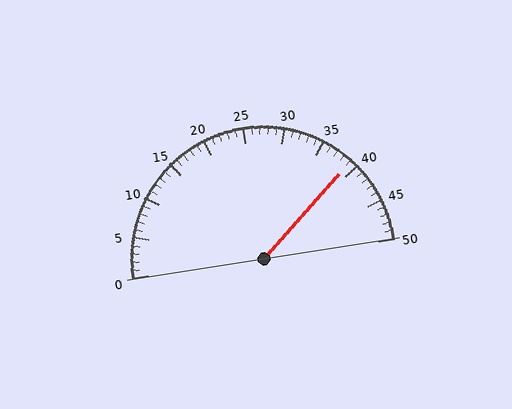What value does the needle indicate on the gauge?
The needle indicates approximately 39.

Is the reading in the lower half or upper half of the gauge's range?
The reading is in the upper half of the range (0 to 50).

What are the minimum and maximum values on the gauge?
The gauge ranges from 0 to 50.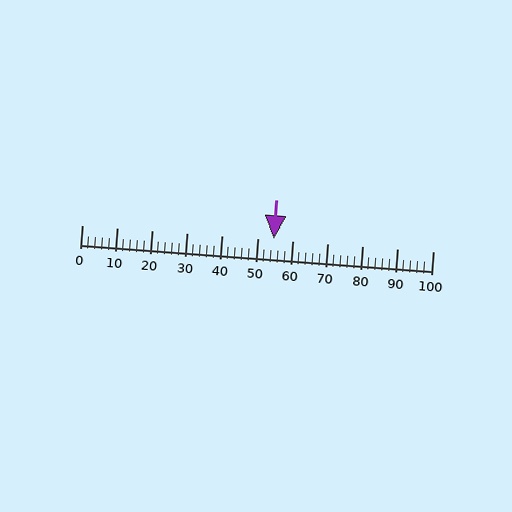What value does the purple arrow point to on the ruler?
The purple arrow points to approximately 55.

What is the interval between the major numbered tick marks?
The major tick marks are spaced 10 units apart.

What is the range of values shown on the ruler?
The ruler shows values from 0 to 100.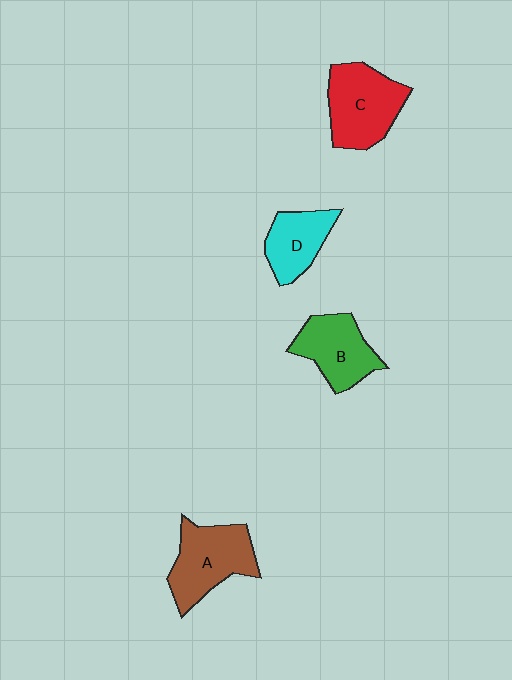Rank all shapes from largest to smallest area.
From largest to smallest: C (red), A (brown), B (green), D (cyan).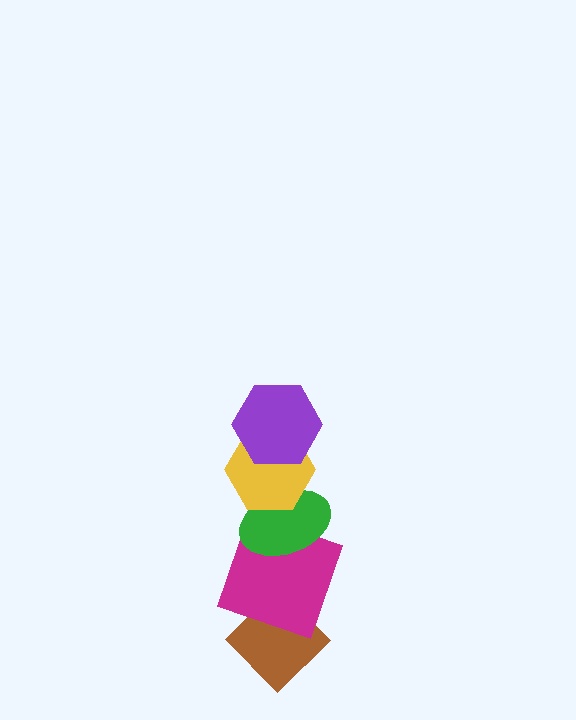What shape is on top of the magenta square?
The green ellipse is on top of the magenta square.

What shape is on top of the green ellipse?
The yellow hexagon is on top of the green ellipse.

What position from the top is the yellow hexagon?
The yellow hexagon is 2nd from the top.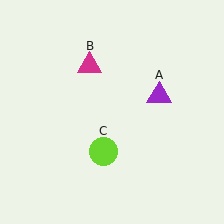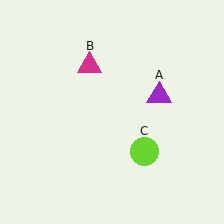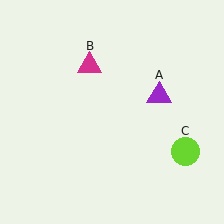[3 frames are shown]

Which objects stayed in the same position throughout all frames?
Purple triangle (object A) and magenta triangle (object B) remained stationary.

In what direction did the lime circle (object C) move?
The lime circle (object C) moved right.